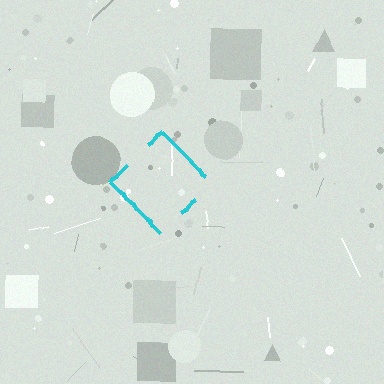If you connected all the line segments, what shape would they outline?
They would outline a diamond.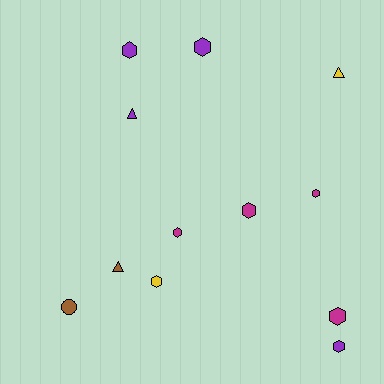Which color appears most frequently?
Magenta, with 4 objects.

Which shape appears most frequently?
Hexagon, with 8 objects.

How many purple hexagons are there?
There are 3 purple hexagons.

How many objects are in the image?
There are 12 objects.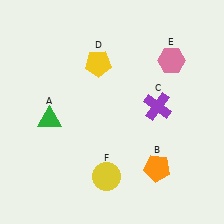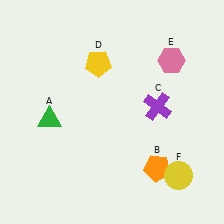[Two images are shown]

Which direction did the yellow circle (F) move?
The yellow circle (F) moved right.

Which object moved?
The yellow circle (F) moved right.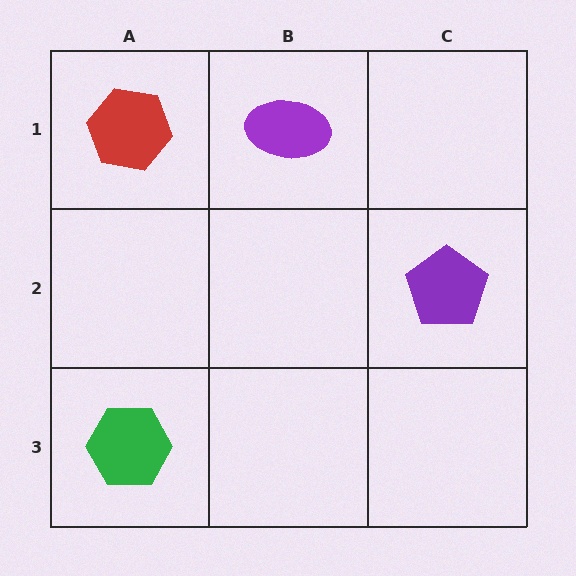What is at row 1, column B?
A purple ellipse.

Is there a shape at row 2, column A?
No, that cell is empty.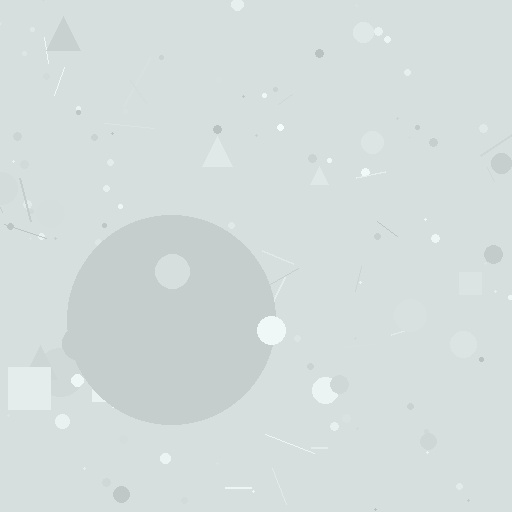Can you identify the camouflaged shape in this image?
The camouflaged shape is a circle.